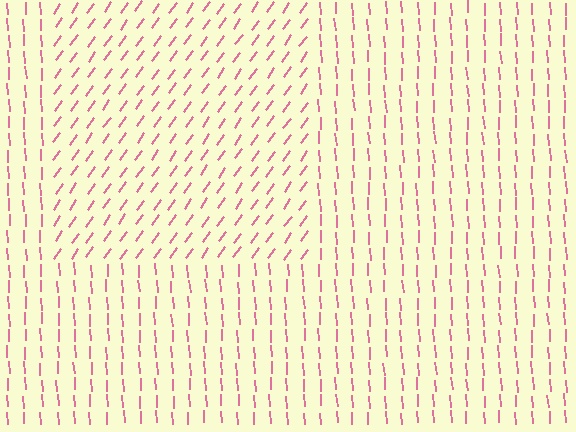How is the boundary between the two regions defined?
The boundary is defined purely by a change in line orientation (approximately 39 degrees difference). All lines are the same color and thickness.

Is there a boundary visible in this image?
Yes, there is a texture boundary formed by a change in line orientation.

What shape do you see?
I see a rectangle.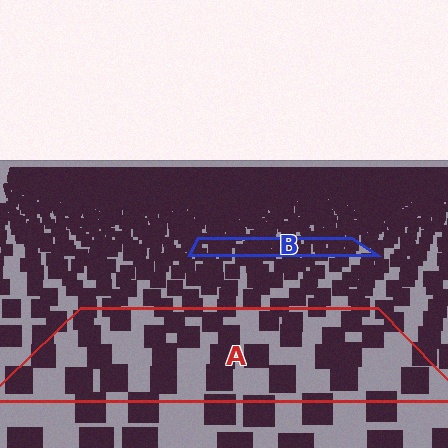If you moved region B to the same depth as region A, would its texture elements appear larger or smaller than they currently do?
They would appear larger. At a closer depth, the same texture elements are projected at a bigger on-screen size.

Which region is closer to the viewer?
Region A is closer. The texture elements there are larger and more spread out.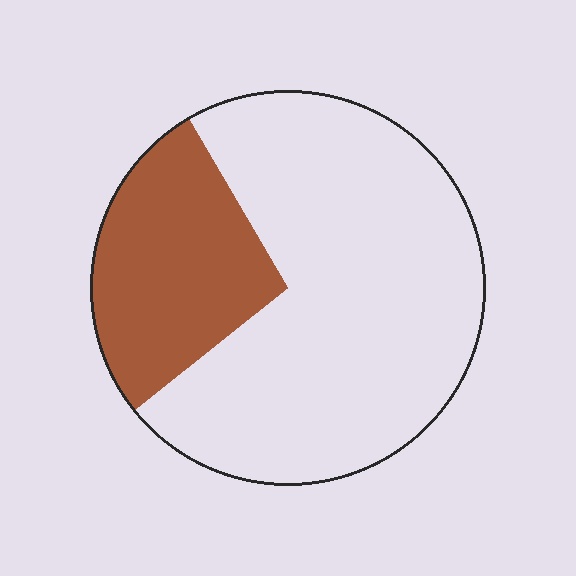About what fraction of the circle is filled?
About one quarter (1/4).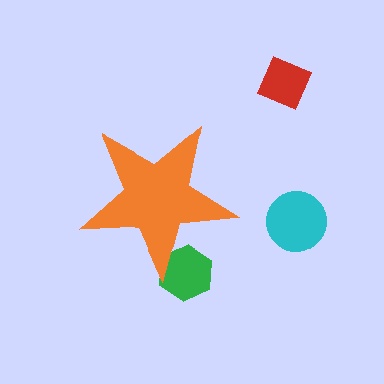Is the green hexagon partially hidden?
Yes, the green hexagon is partially hidden behind the orange star.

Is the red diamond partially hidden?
No, the red diamond is fully visible.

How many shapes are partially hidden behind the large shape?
1 shape is partially hidden.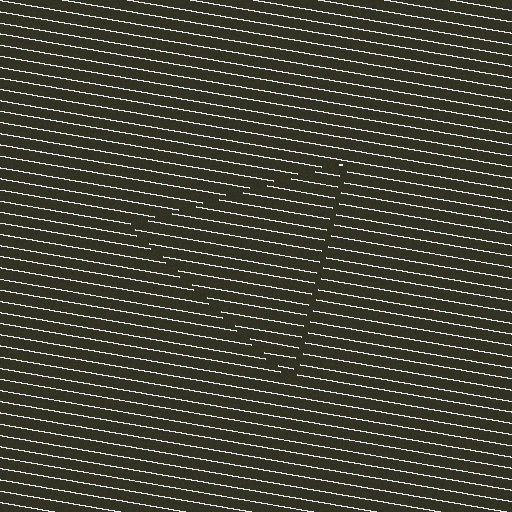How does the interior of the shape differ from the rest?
The interior of the shape contains the same grating, shifted by half a period — the contour is defined by the phase discontinuity where line-ends from the inner and outer gratings abut.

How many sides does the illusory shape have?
3 sides — the line-ends trace a triangle.